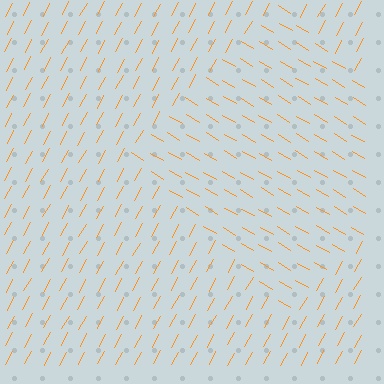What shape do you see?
I see a diamond.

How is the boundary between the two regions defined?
The boundary is defined purely by a change in line orientation (approximately 88 degrees difference). All lines are the same color and thickness.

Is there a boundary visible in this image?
Yes, there is a texture boundary formed by a change in line orientation.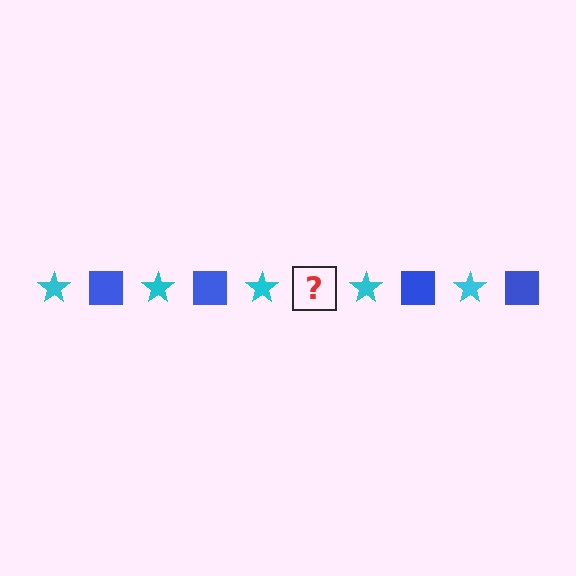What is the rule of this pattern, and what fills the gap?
The rule is that the pattern alternates between cyan star and blue square. The gap should be filled with a blue square.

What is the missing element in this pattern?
The missing element is a blue square.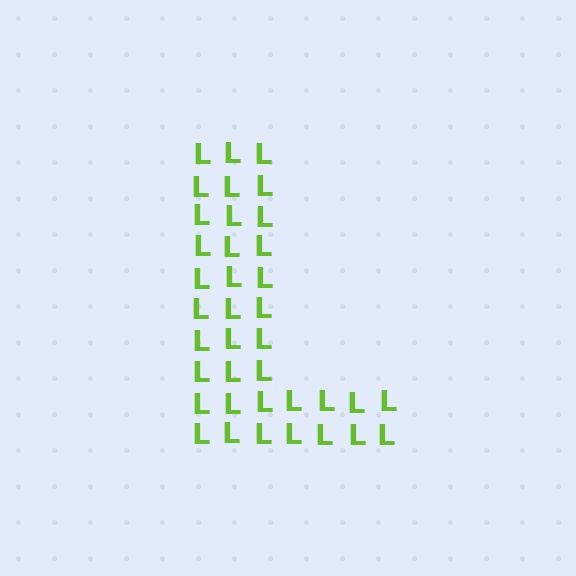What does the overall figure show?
The overall figure shows the letter L.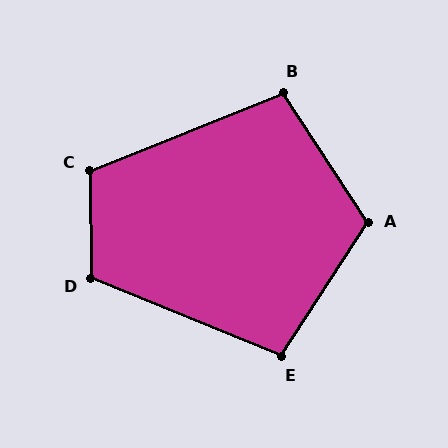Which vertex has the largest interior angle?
A, at approximately 114 degrees.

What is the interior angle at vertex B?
Approximately 101 degrees (obtuse).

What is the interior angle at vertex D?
Approximately 112 degrees (obtuse).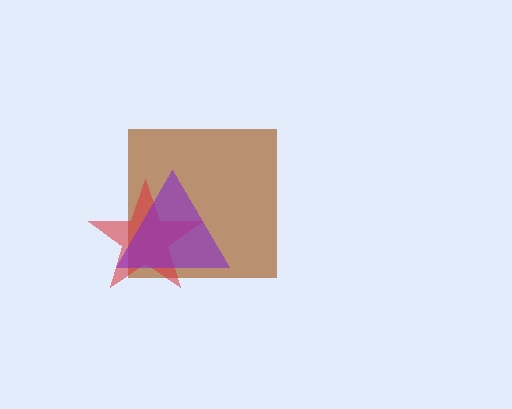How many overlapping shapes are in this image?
There are 3 overlapping shapes in the image.